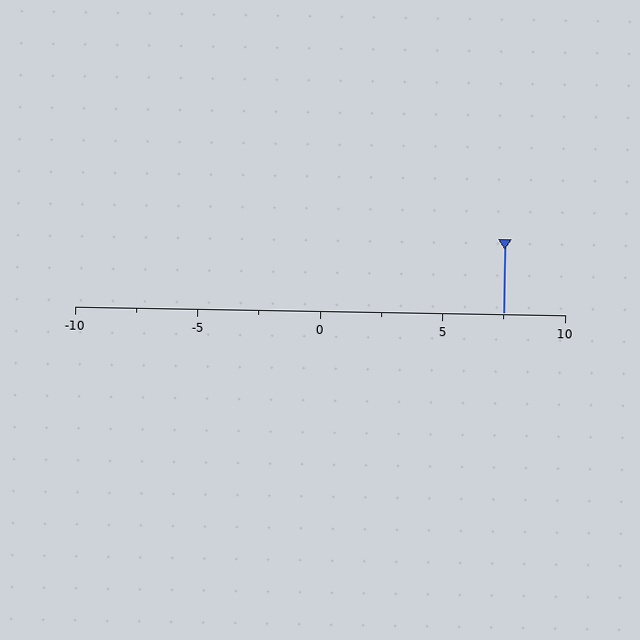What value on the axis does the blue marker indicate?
The marker indicates approximately 7.5.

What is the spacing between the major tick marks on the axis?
The major ticks are spaced 5 apart.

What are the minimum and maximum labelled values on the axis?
The axis runs from -10 to 10.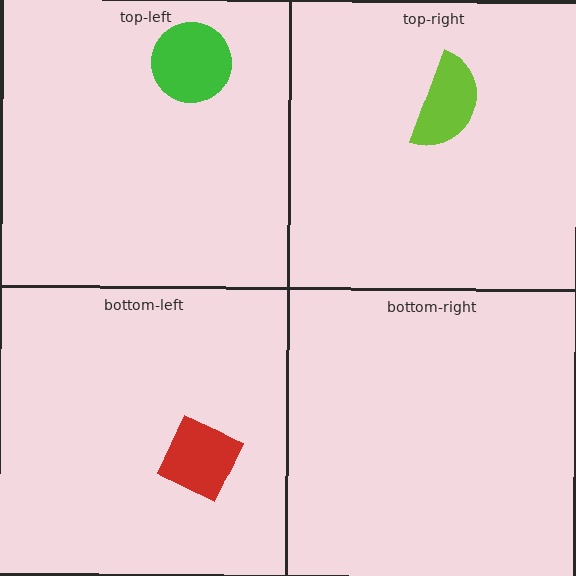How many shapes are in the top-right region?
1.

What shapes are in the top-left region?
The green circle.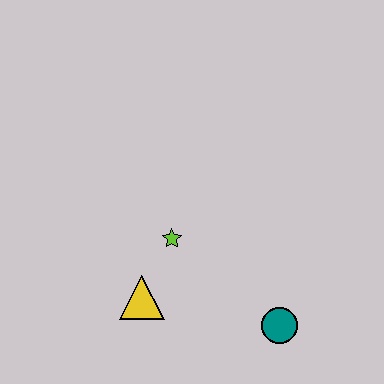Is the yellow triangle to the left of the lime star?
Yes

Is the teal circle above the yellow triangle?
No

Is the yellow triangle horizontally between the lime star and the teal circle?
No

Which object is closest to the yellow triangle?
The lime star is closest to the yellow triangle.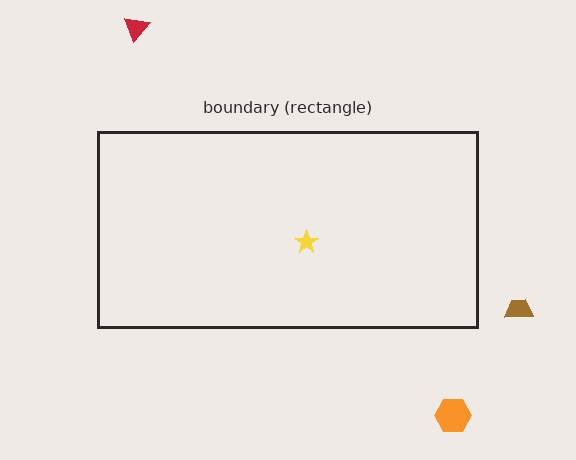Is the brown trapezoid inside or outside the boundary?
Outside.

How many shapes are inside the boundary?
1 inside, 3 outside.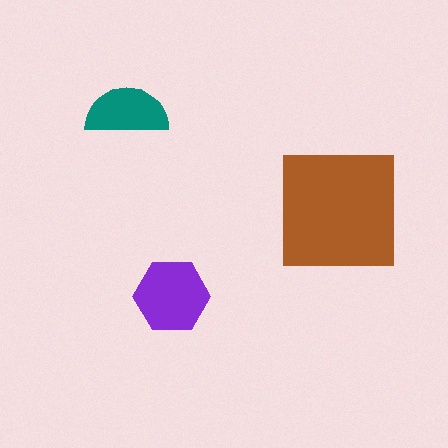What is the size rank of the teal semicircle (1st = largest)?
3rd.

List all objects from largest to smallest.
The brown square, the purple hexagon, the teal semicircle.